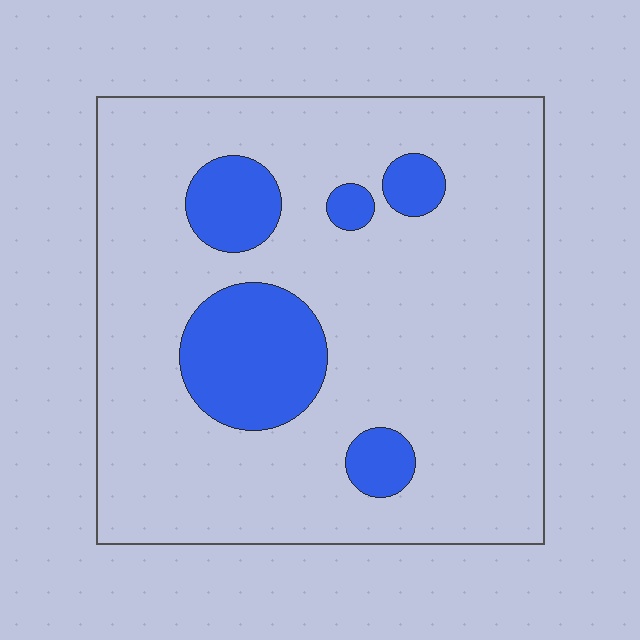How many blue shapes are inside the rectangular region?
5.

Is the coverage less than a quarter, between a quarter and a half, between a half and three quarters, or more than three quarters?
Less than a quarter.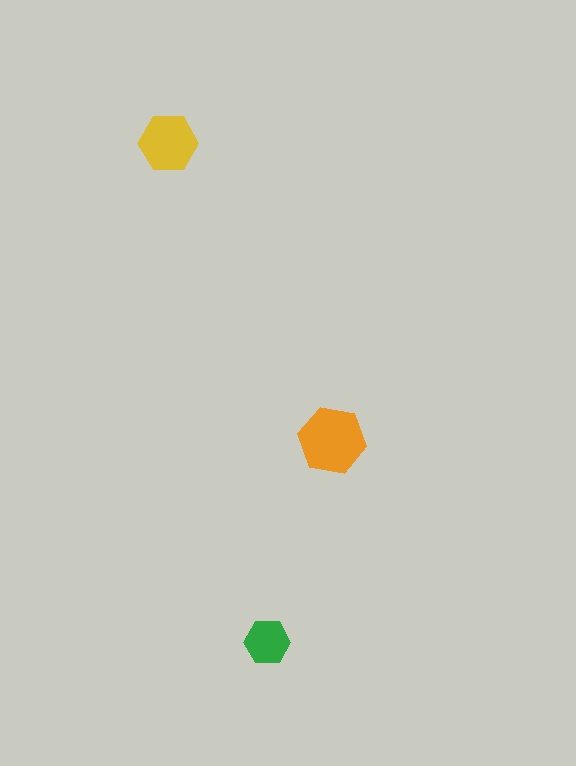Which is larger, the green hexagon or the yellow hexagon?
The yellow one.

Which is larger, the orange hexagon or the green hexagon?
The orange one.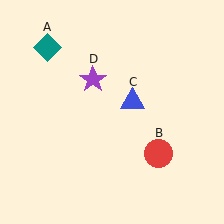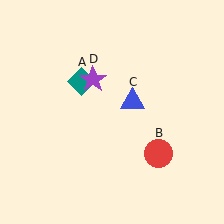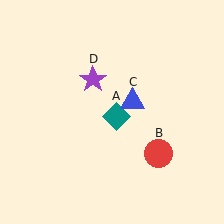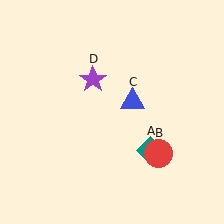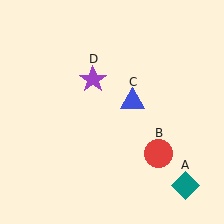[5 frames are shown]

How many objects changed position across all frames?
1 object changed position: teal diamond (object A).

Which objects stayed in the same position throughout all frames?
Red circle (object B) and blue triangle (object C) and purple star (object D) remained stationary.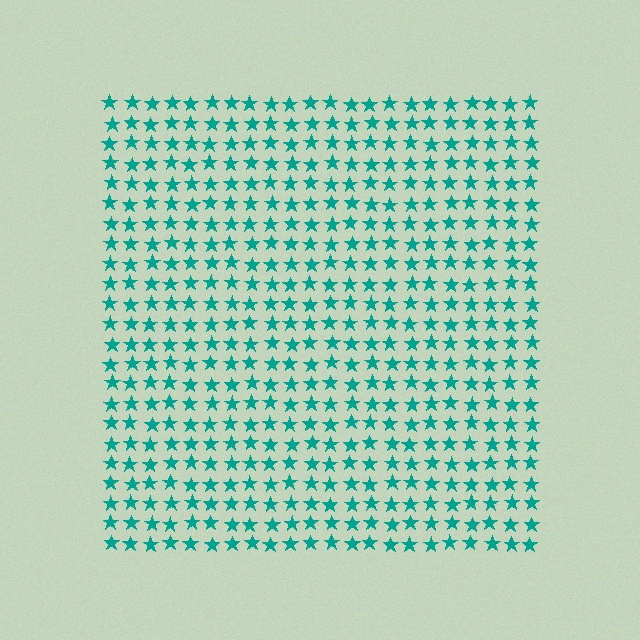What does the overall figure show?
The overall figure shows a square.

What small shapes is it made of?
It is made of small stars.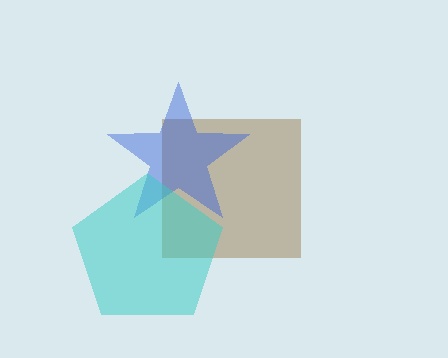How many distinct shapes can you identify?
There are 3 distinct shapes: a brown square, a blue star, a cyan pentagon.